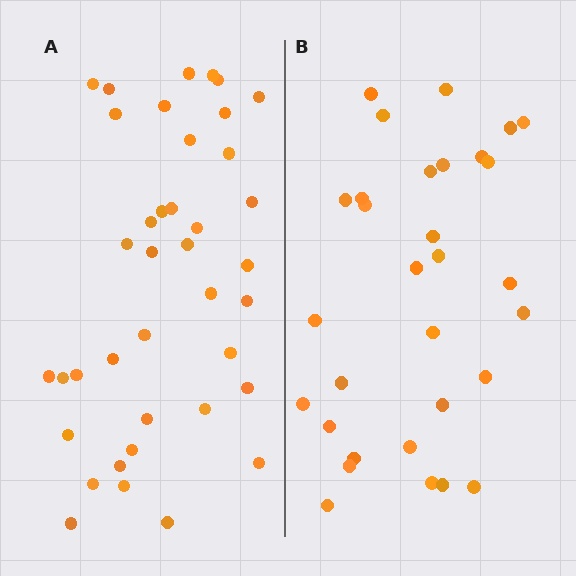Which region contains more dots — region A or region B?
Region A (the left region) has more dots.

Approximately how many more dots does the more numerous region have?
Region A has roughly 8 or so more dots than region B.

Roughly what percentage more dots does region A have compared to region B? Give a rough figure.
About 25% more.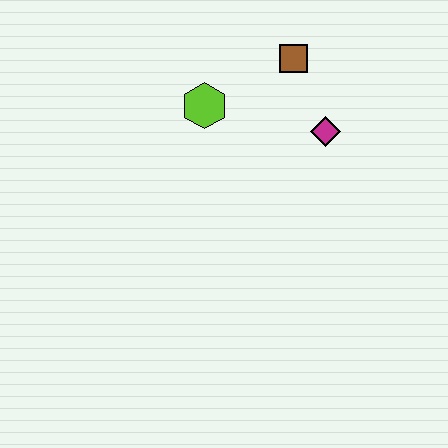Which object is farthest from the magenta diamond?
The lime hexagon is farthest from the magenta diamond.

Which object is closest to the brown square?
The magenta diamond is closest to the brown square.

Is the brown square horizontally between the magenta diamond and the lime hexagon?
Yes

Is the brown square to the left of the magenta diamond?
Yes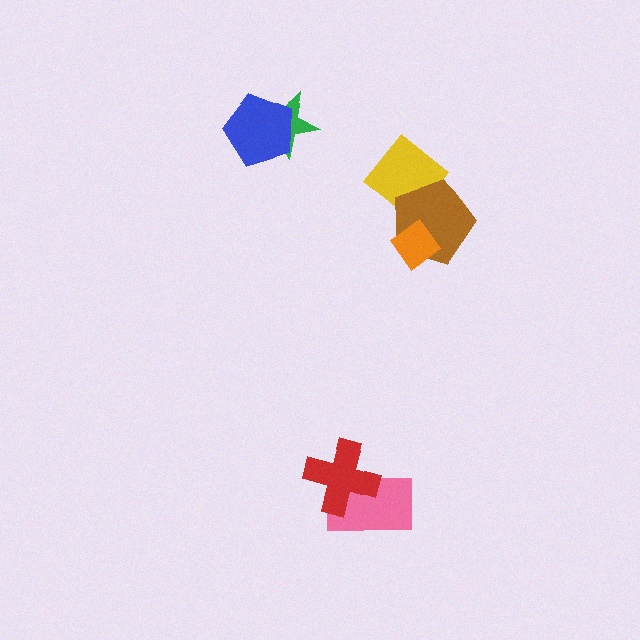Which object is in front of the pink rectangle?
The red cross is in front of the pink rectangle.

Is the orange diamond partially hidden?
No, no other shape covers it.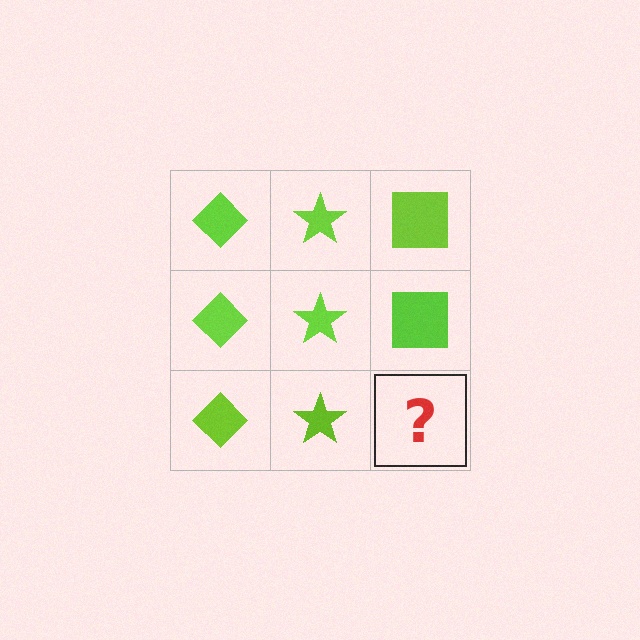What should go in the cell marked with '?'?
The missing cell should contain a lime square.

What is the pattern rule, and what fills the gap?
The rule is that each column has a consistent shape. The gap should be filled with a lime square.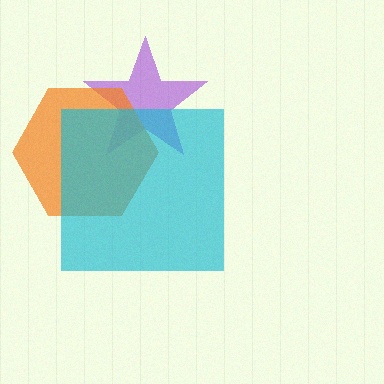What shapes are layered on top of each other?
The layered shapes are: a purple star, an orange hexagon, a cyan square.